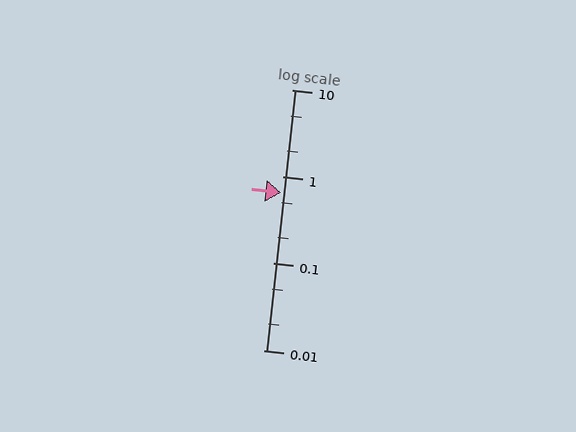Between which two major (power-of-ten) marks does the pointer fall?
The pointer is between 0.1 and 1.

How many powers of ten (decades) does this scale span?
The scale spans 3 decades, from 0.01 to 10.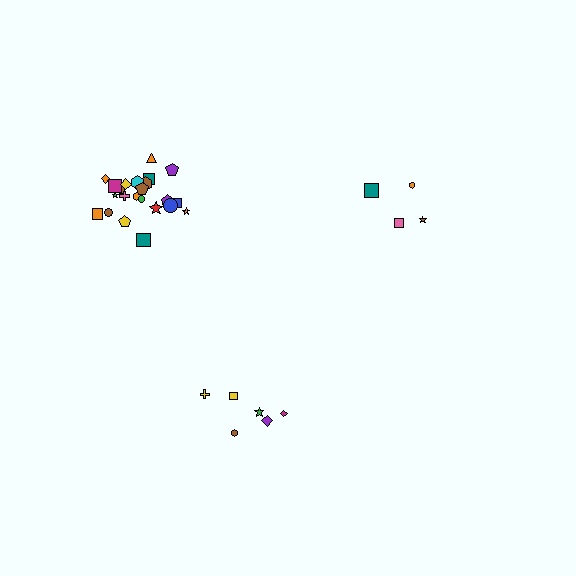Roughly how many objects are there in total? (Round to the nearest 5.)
Roughly 35 objects in total.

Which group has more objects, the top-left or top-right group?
The top-left group.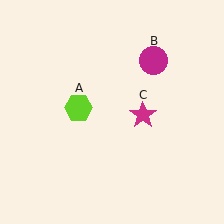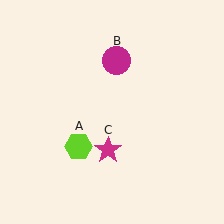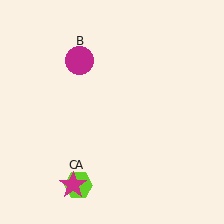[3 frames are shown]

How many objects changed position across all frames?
3 objects changed position: lime hexagon (object A), magenta circle (object B), magenta star (object C).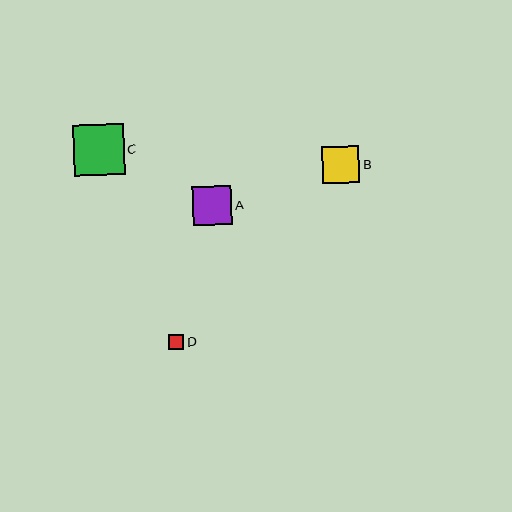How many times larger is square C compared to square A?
Square C is approximately 1.3 times the size of square A.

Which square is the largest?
Square C is the largest with a size of approximately 51 pixels.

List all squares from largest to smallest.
From largest to smallest: C, A, B, D.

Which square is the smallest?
Square D is the smallest with a size of approximately 15 pixels.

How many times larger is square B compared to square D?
Square B is approximately 2.4 times the size of square D.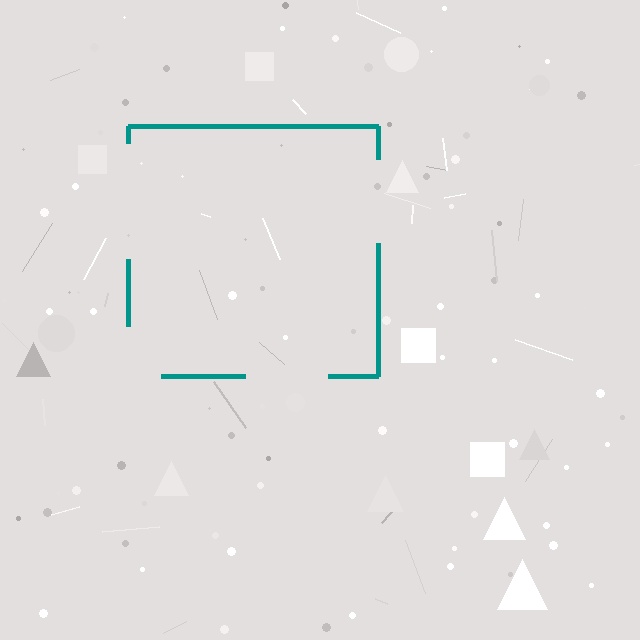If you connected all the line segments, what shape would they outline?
They would outline a square.